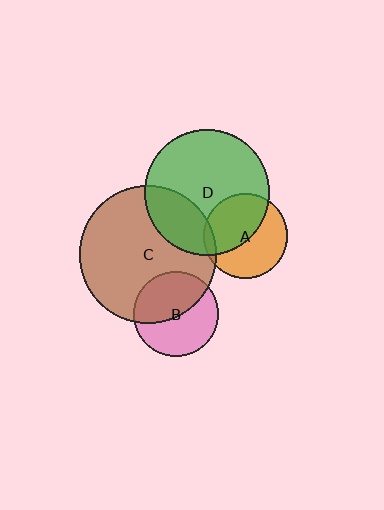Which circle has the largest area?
Circle C (brown).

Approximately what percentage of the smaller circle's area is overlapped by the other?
Approximately 25%.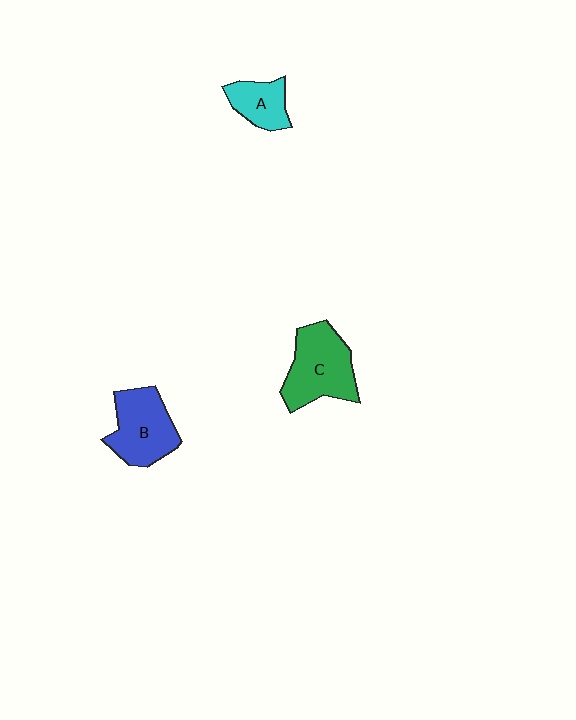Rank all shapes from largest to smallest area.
From largest to smallest: C (green), B (blue), A (cyan).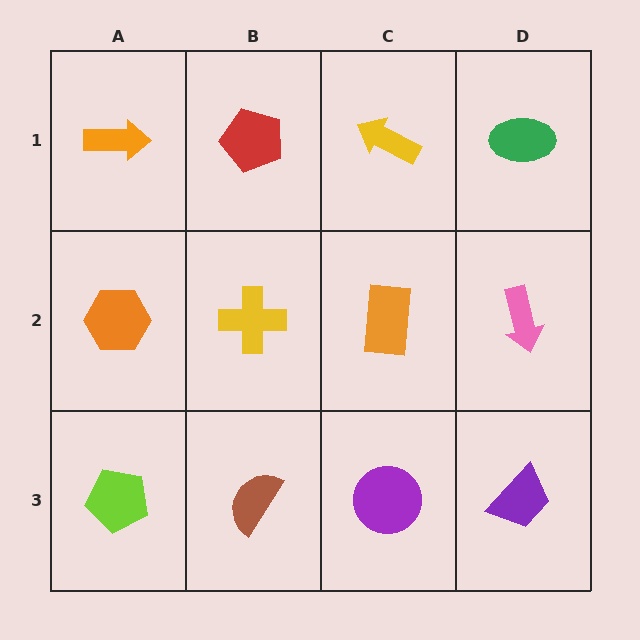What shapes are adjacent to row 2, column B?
A red pentagon (row 1, column B), a brown semicircle (row 3, column B), an orange hexagon (row 2, column A), an orange rectangle (row 2, column C).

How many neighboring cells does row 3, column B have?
3.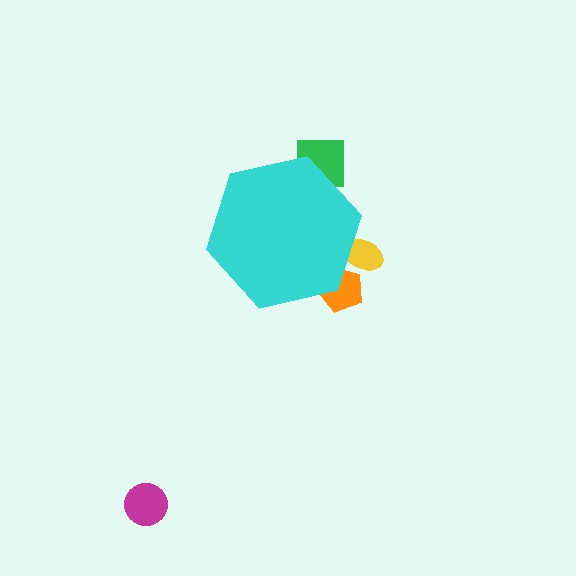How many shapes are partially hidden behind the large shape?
3 shapes are partially hidden.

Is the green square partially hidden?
Yes, the green square is partially hidden behind the cyan hexagon.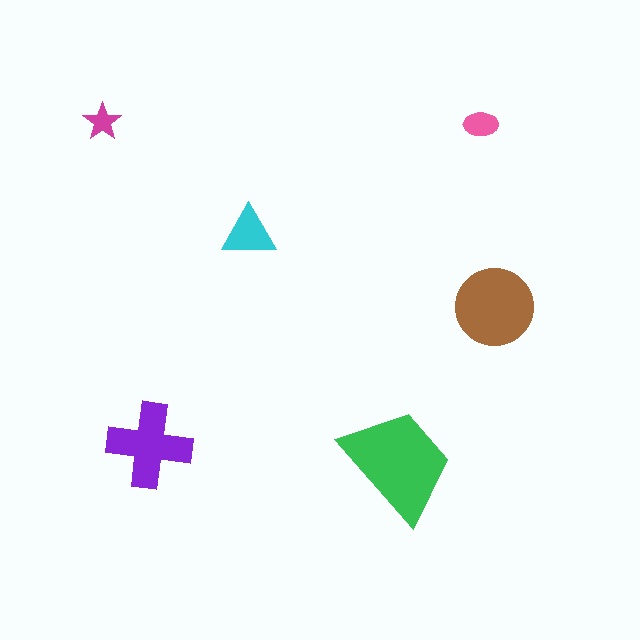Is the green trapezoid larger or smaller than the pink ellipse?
Larger.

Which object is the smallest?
The magenta star.